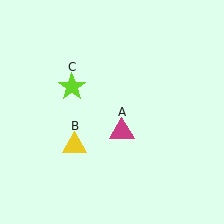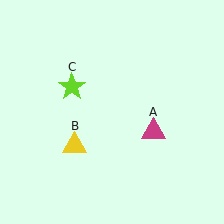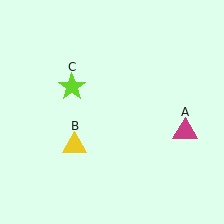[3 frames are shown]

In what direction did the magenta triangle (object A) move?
The magenta triangle (object A) moved right.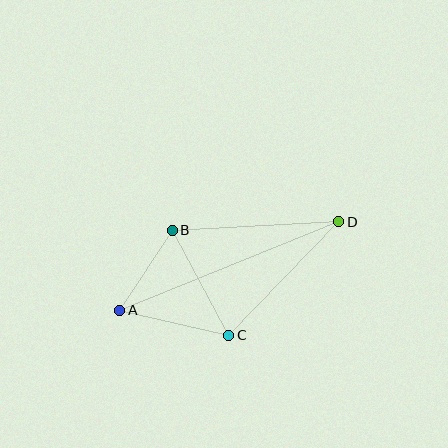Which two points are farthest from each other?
Points A and D are farthest from each other.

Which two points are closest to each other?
Points A and B are closest to each other.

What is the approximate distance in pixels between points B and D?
The distance between B and D is approximately 167 pixels.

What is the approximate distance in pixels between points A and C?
The distance between A and C is approximately 112 pixels.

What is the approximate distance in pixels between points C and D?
The distance between C and D is approximately 158 pixels.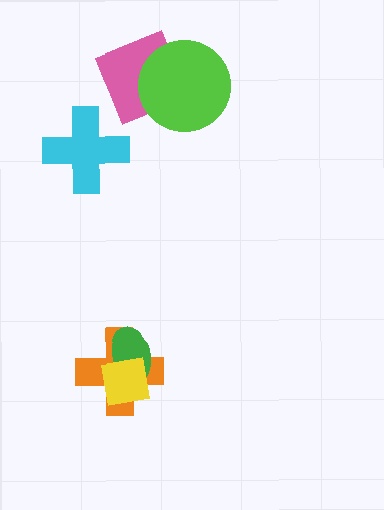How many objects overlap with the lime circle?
1 object overlaps with the lime circle.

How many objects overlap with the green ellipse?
2 objects overlap with the green ellipse.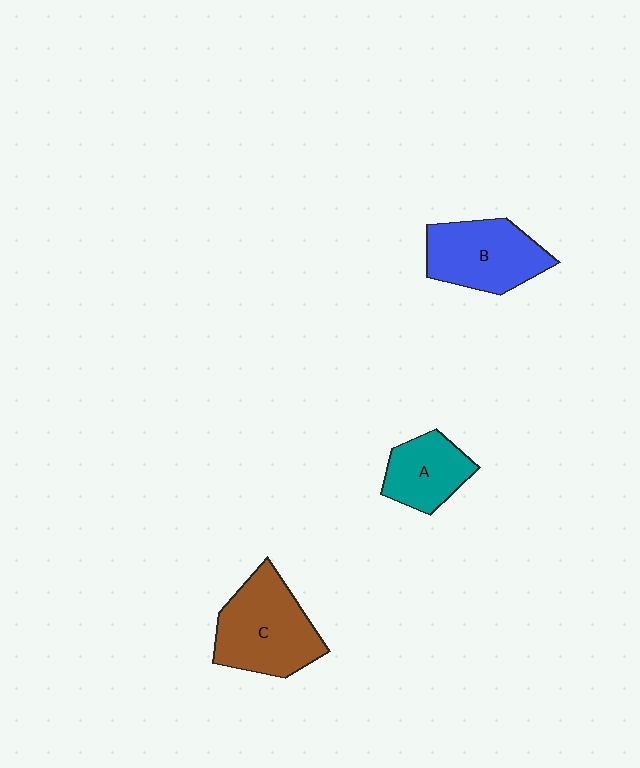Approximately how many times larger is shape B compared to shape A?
Approximately 1.4 times.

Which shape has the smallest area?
Shape A (teal).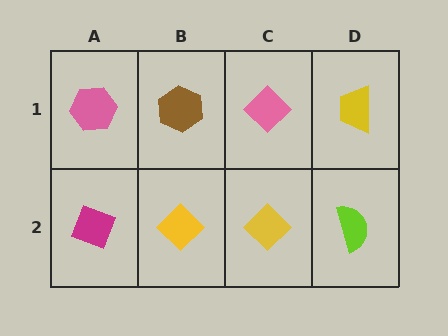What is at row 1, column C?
A pink diamond.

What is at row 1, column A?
A pink hexagon.